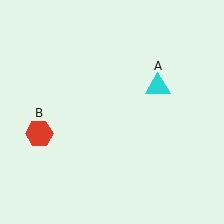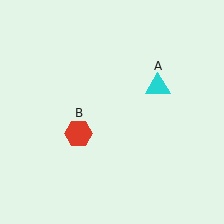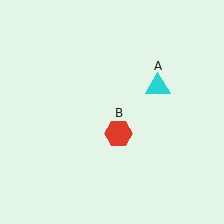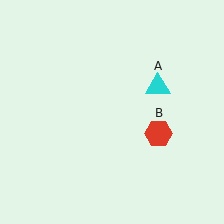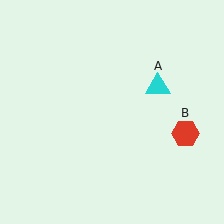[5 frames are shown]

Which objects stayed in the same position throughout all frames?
Cyan triangle (object A) remained stationary.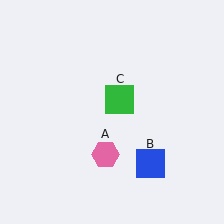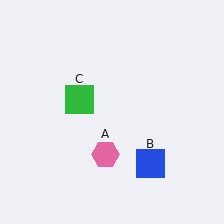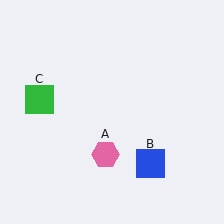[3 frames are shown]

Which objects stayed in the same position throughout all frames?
Pink hexagon (object A) and blue square (object B) remained stationary.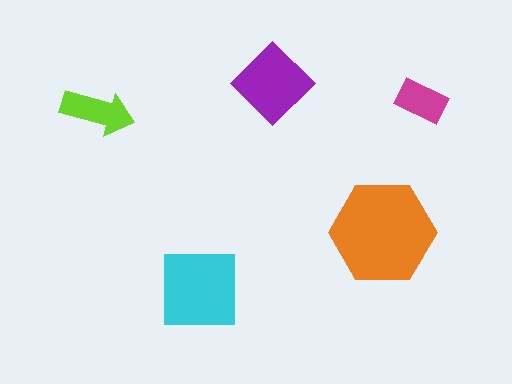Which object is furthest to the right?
The magenta rectangle is rightmost.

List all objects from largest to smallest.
The orange hexagon, the cyan square, the purple diamond, the lime arrow, the magenta rectangle.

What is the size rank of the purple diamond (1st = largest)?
3rd.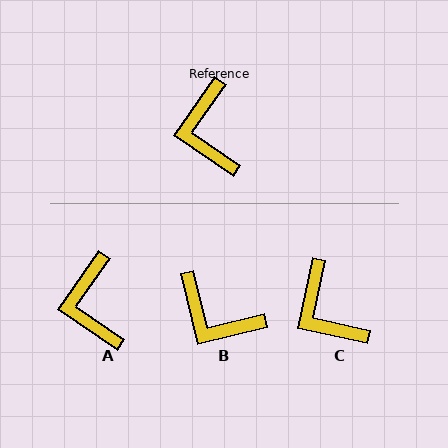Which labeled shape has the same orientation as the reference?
A.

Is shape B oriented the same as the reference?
No, it is off by about 48 degrees.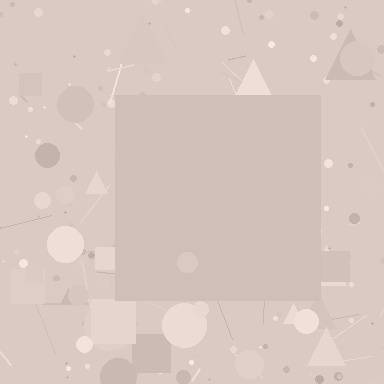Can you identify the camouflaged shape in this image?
The camouflaged shape is a square.